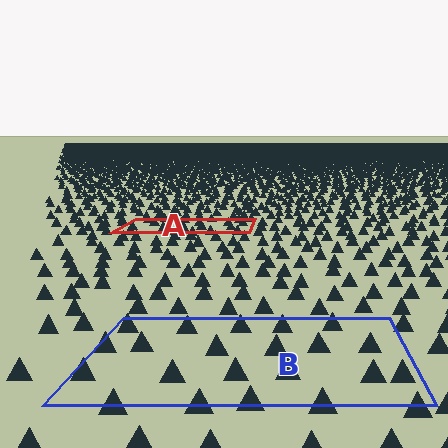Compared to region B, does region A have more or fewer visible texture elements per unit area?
Region A has more texture elements per unit area — they are packed more densely because it is farther away.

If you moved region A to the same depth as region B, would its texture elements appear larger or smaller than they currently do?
They would appear larger. At a closer depth, the same texture elements are projected at a bigger on-screen size.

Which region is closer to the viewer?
Region B is closer. The texture elements there are larger and more spread out.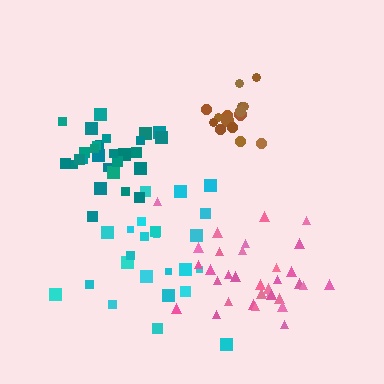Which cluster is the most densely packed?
Teal.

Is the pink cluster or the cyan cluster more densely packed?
Pink.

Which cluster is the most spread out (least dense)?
Cyan.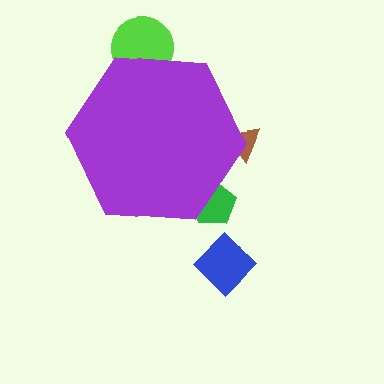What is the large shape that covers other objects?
A purple hexagon.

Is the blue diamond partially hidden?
No, the blue diamond is fully visible.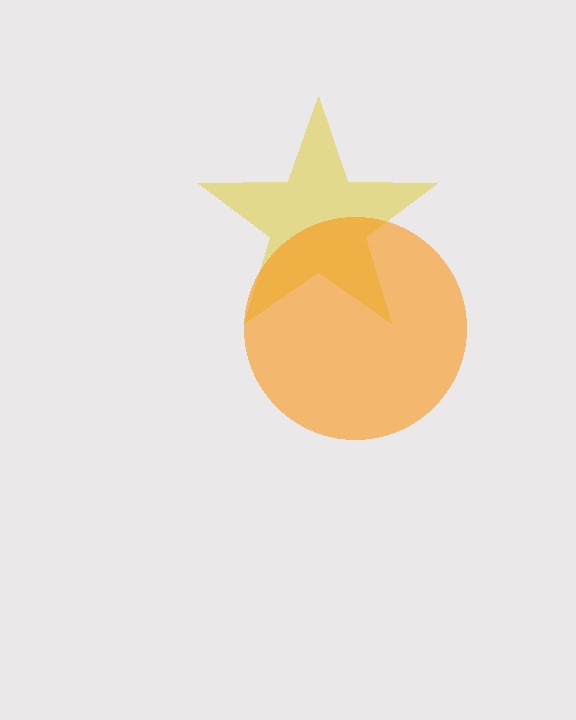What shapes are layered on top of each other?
The layered shapes are: a yellow star, an orange circle.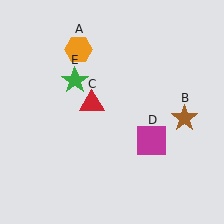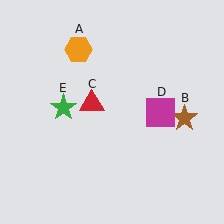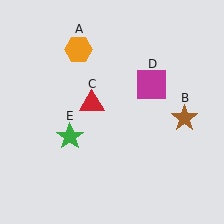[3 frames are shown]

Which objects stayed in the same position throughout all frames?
Orange hexagon (object A) and brown star (object B) and red triangle (object C) remained stationary.